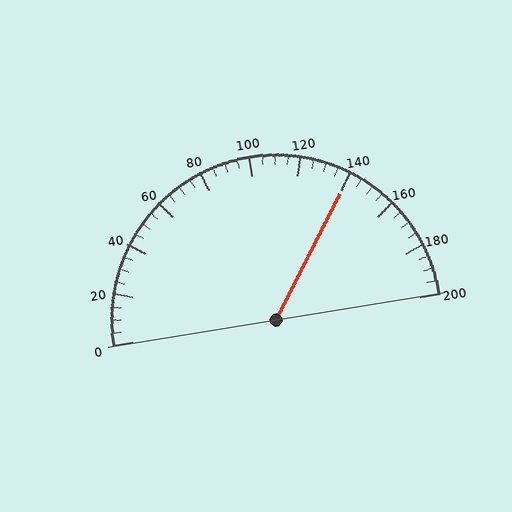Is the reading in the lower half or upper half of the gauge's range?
The reading is in the upper half of the range (0 to 200).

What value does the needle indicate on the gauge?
The needle indicates approximately 140.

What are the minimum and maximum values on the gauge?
The gauge ranges from 0 to 200.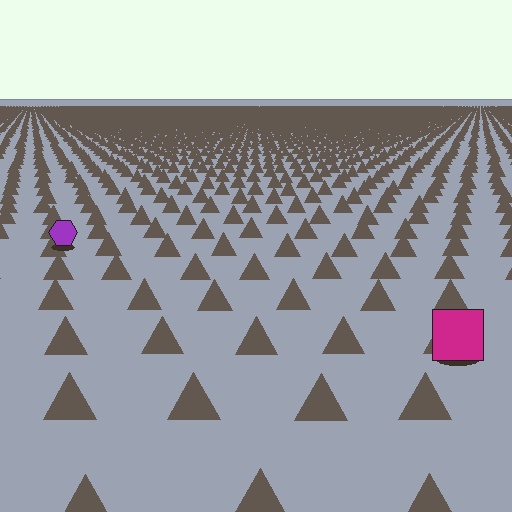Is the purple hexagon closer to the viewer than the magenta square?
No. The magenta square is closer — you can tell from the texture gradient: the ground texture is coarser near it.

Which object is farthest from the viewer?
The purple hexagon is farthest from the viewer. It appears smaller and the ground texture around it is denser.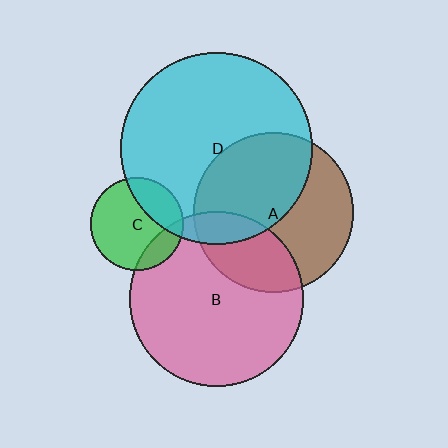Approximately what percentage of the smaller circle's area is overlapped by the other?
Approximately 20%.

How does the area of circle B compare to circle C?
Approximately 3.5 times.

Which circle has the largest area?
Circle D (cyan).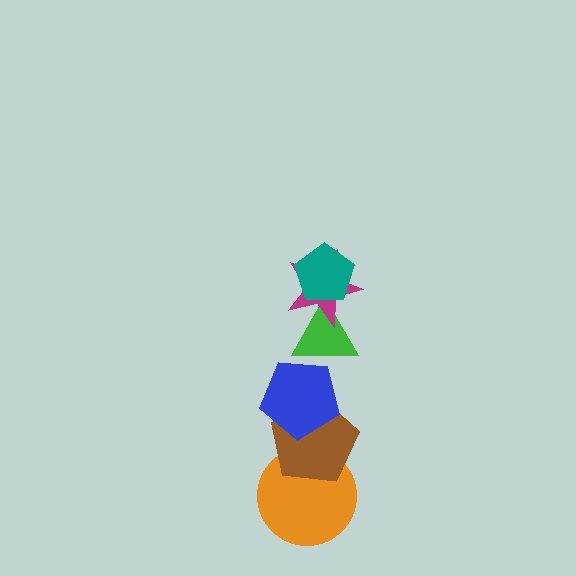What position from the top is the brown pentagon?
The brown pentagon is 5th from the top.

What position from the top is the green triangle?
The green triangle is 3rd from the top.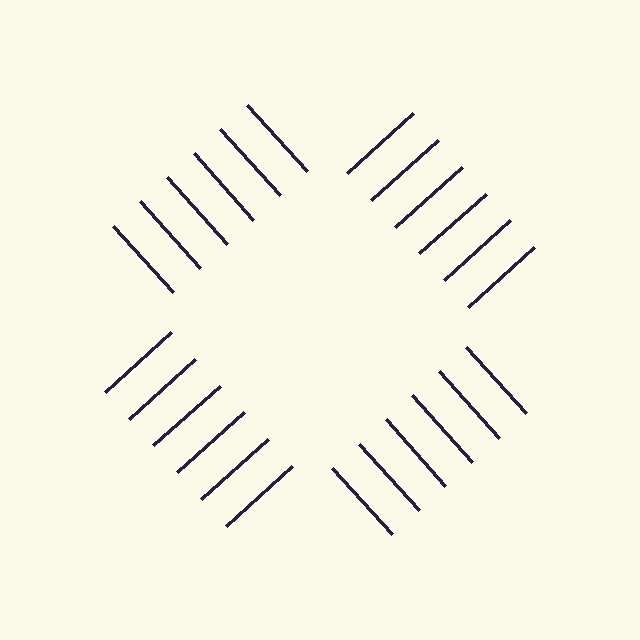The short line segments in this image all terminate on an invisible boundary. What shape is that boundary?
An illusory square — the line segments terminate on its edges but no continuous stroke is drawn.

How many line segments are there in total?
24 — 6 along each of the 4 edges.